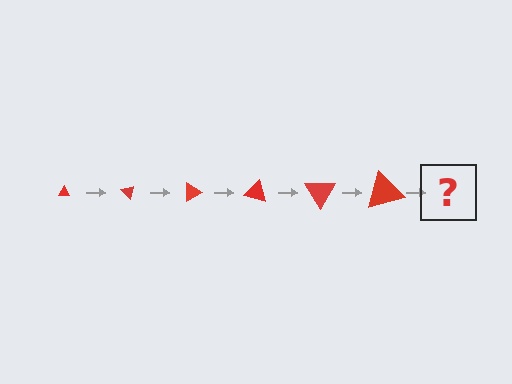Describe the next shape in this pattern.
It should be a triangle, larger than the previous one and rotated 270 degrees from the start.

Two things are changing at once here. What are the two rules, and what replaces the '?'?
The two rules are that the triangle grows larger each step and it rotates 45 degrees each step. The '?' should be a triangle, larger than the previous one and rotated 270 degrees from the start.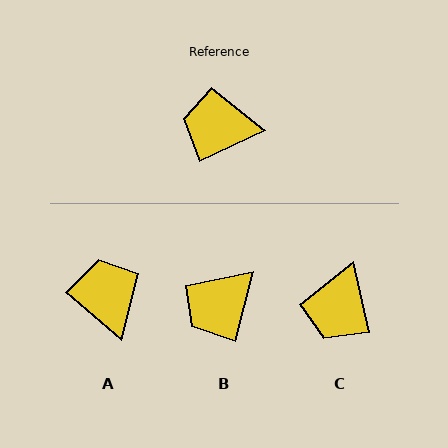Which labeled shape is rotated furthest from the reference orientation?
C, about 77 degrees away.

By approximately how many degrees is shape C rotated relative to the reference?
Approximately 77 degrees counter-clockwise.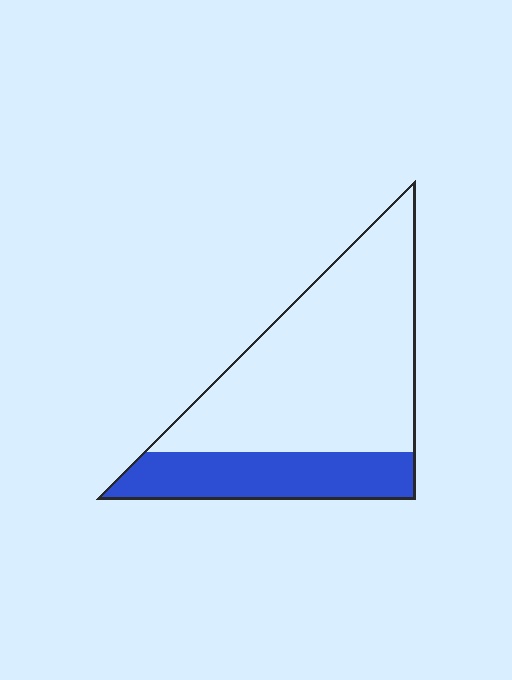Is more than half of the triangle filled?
No.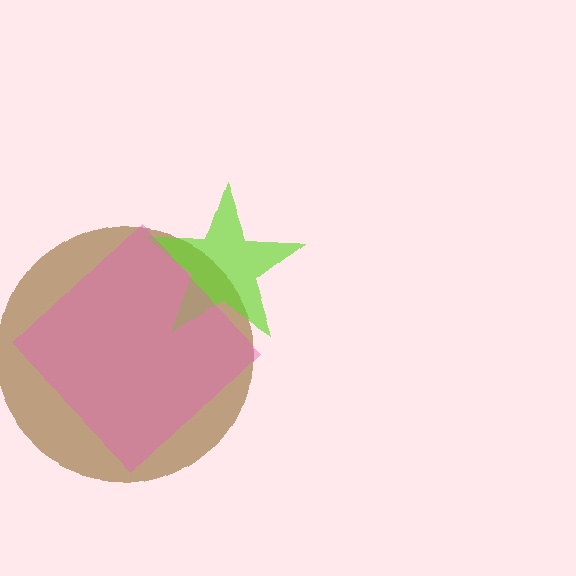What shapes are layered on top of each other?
The layered shapes are: a brown circle, a lime star, a pink diamond.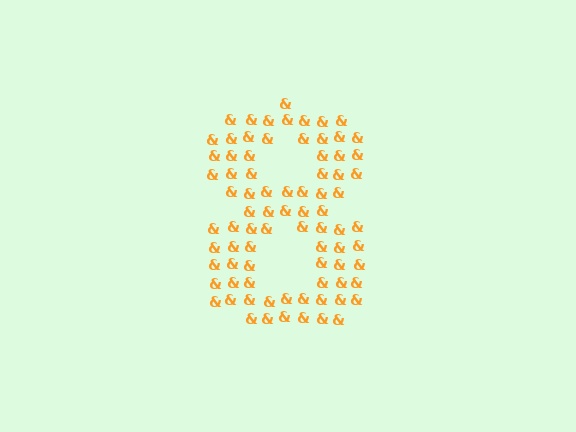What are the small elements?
The small elements are ampersands.